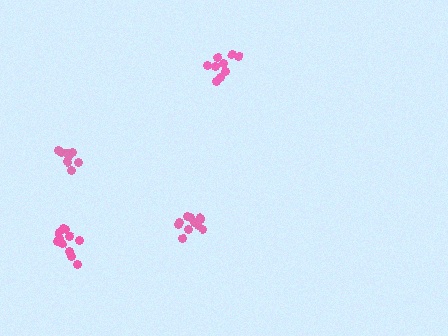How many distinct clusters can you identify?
There are 4 distinct clusters.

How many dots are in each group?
Group 1: 11 dots, Group 2: 11 dots, Group 3: 8 dots, Group 4: 9 dots (39 total).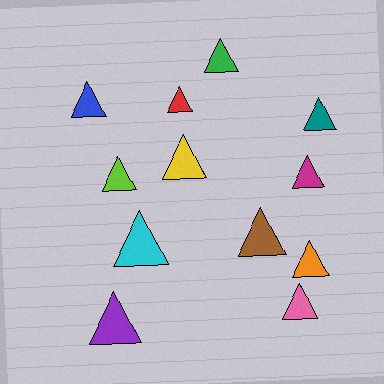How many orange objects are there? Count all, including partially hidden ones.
There is 1 orange object.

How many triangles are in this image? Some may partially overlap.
There are 12 triangles.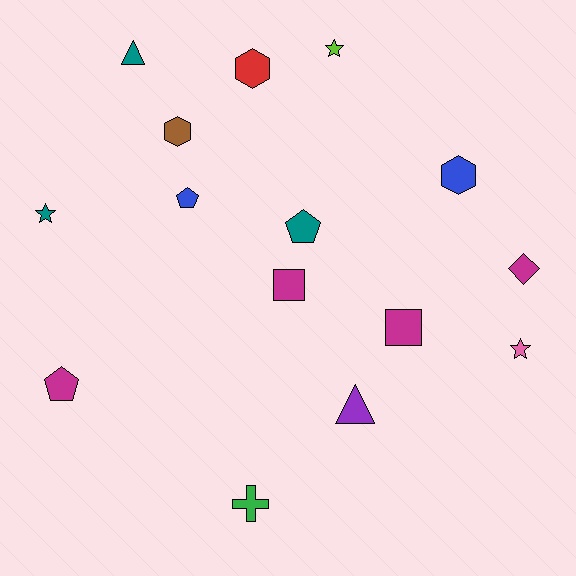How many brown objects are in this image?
There is 1 brown object.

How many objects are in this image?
There are 15 objects.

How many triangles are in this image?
There are 2 triangles.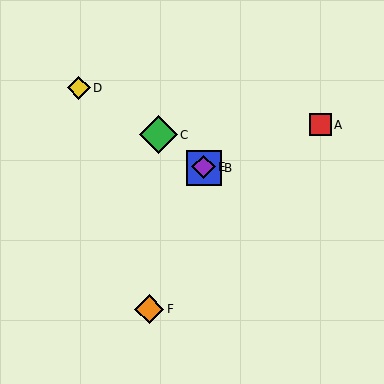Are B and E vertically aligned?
Yes, both are at x≈204.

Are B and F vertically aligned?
No, B is at x≈204 and F is at x≈149.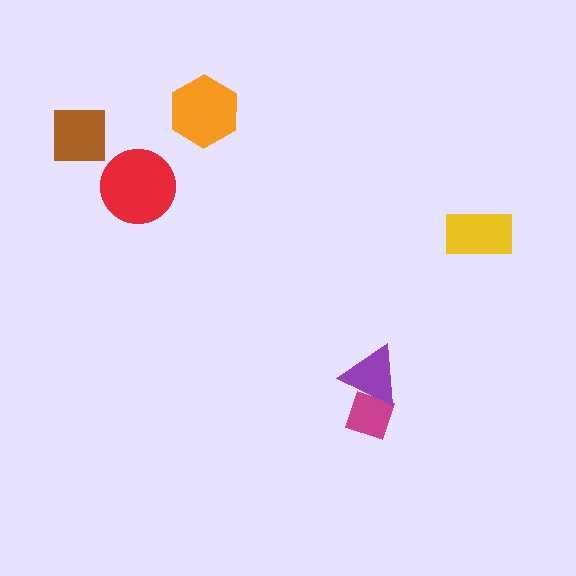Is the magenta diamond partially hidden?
Yes, it is partially covered by another shape.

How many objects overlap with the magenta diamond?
1 object overlaps with the magenta diamond.